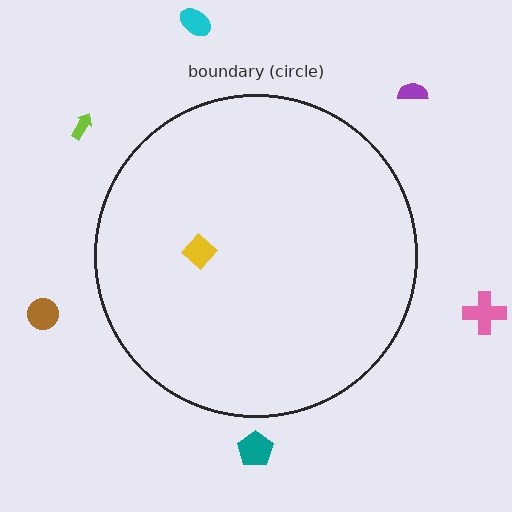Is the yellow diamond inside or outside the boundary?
Inside.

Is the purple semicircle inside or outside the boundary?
Outside.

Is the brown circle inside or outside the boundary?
Outside.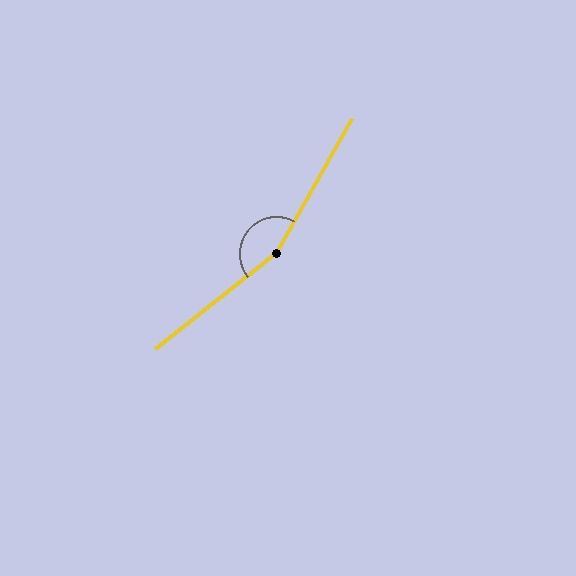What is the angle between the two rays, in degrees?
Approximately 158 degrees.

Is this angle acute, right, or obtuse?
It is obtuse.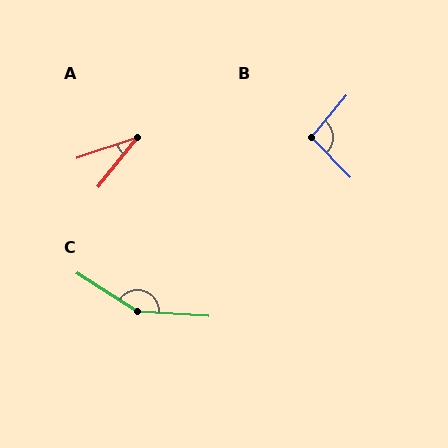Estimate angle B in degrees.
Approximately 95 degrees.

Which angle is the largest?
C, at approximately 152 degrees.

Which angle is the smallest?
A, at approximately 33 degrees.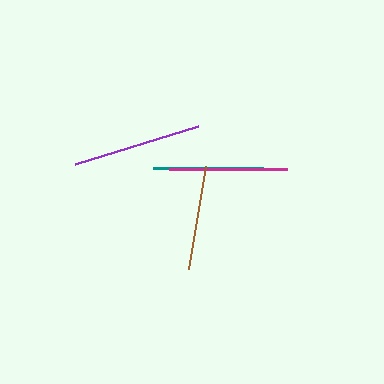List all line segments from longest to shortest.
From longest to shortest: purple, magenta, teal, brown.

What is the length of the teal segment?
The teal segment is approximately 110 pixels long.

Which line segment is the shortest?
The brown line is the shortest at approximately 105 pixels.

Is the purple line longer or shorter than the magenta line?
The purple line is longer than the magenta line.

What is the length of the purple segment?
The purple segment is approximately 129 pixels long.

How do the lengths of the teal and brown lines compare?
The teal and brown lines are approximately the same length.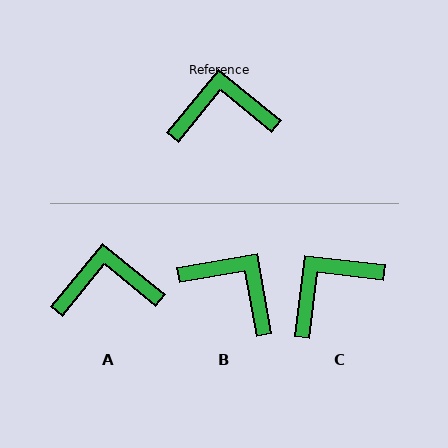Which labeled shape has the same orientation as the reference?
A.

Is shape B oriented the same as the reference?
No, it is off by about 41 degrees.